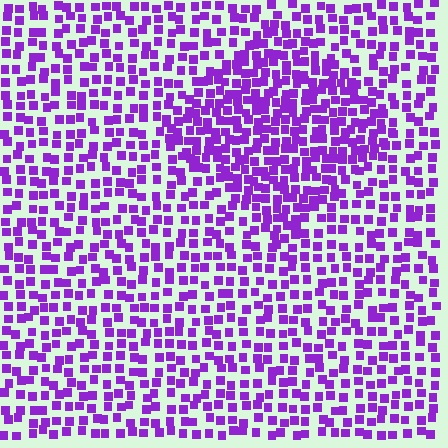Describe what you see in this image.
The image contains small purple elements arranged at two different densities. A diamond-shaped region is visible where the elements are more densely packed than the surrounding area.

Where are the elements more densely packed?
The elements are more densely packed inside the diamond boundary.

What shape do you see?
I see a diamond.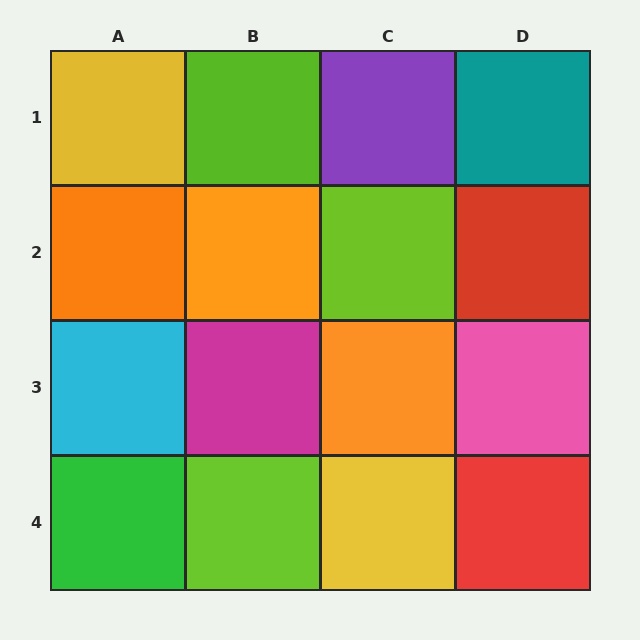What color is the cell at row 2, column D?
Red.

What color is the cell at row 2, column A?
Orange.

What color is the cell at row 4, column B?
Lime.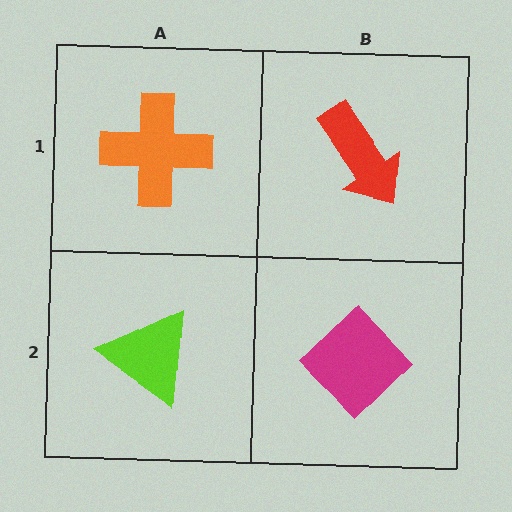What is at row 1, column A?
An orange cross.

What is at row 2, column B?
A magenta diamond.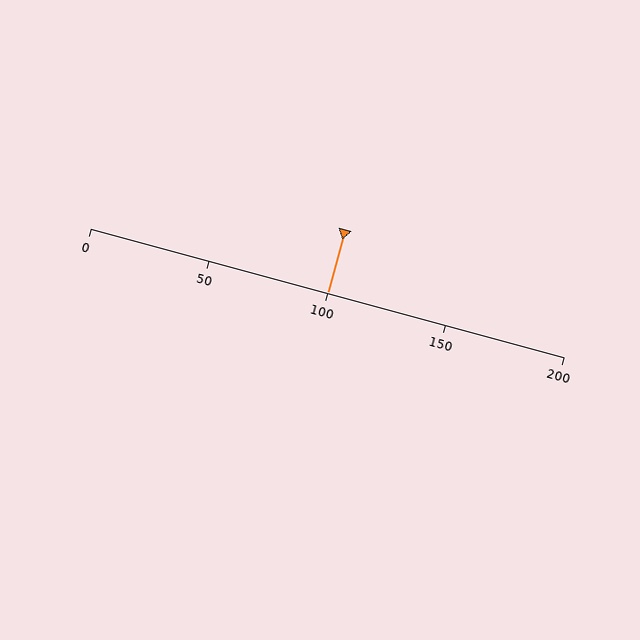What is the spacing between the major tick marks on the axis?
The major ticks are spaced 50 apart.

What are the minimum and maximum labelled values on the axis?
The axis runs from 0 to 200.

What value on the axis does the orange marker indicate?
The marker indicates approximately 100.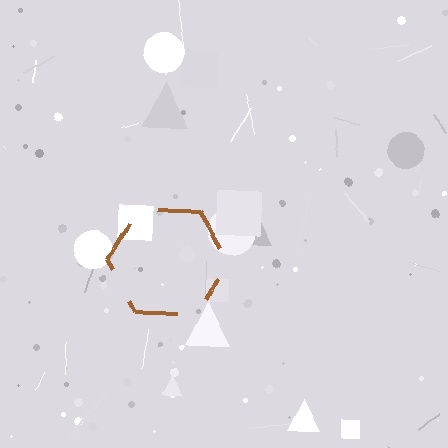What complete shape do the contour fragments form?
The contour fragments form a hexagon.